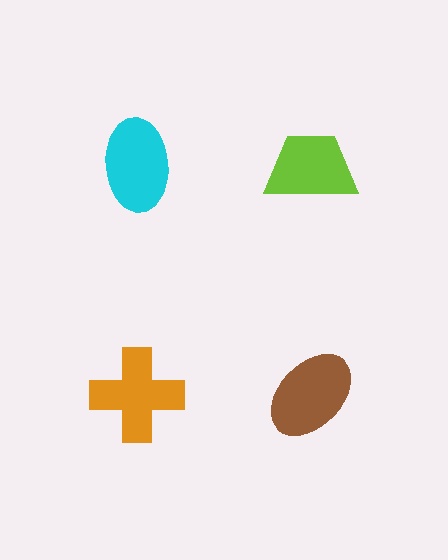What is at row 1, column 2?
A lime trapezoid.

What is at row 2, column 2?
A brown ellipse.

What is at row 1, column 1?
A cyan ellipse.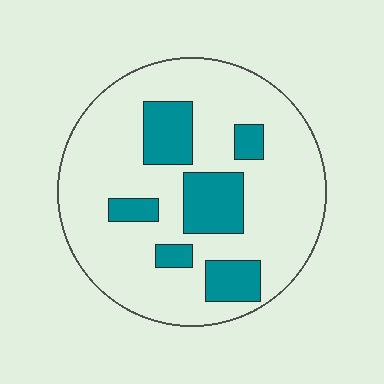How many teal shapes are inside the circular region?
6.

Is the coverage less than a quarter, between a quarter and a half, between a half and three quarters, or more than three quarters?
Less than a quarter.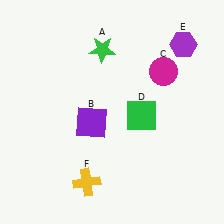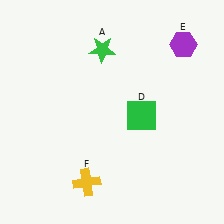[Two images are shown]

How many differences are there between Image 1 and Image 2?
There are 2 differences between the two images.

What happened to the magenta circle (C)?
The magenta circle (C) was removed in Image 2. It was in the top-right area of Image 1.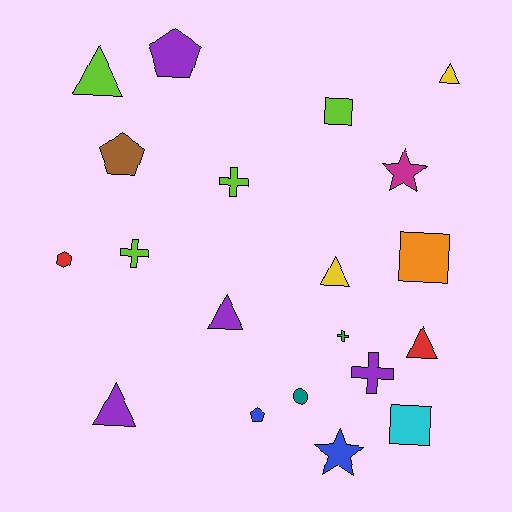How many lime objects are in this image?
There are 4 lime objects.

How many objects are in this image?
There are 20 objects.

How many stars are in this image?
There are 2 stars.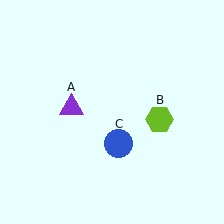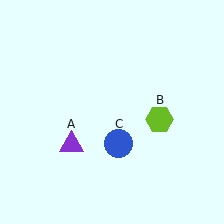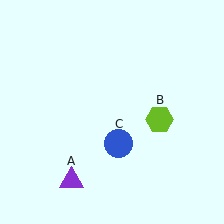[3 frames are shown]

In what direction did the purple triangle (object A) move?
The purple triangle (object A) moved down.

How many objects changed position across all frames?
1 object changed position: purple triangle (object A).